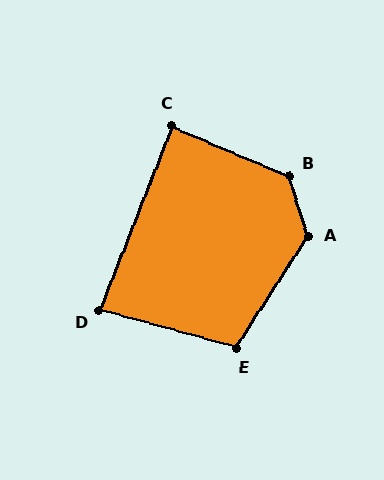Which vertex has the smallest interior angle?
D, at approximately 84 degrees.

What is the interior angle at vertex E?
Approximately 108 degrees (obtuse).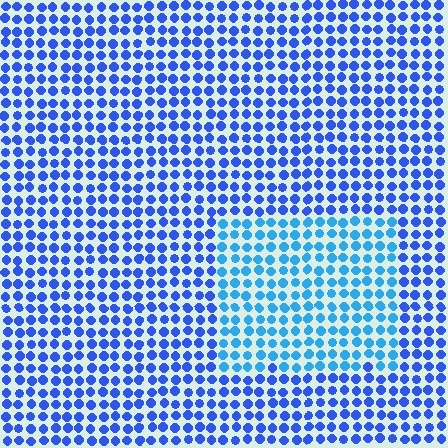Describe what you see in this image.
The image is filled with small blue elements in a uniform arrangement. A rectangle-shaped region is visible where the elements are tinted to a slightly different hue, forming a subtle color boundary.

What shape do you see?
I see a rectangle.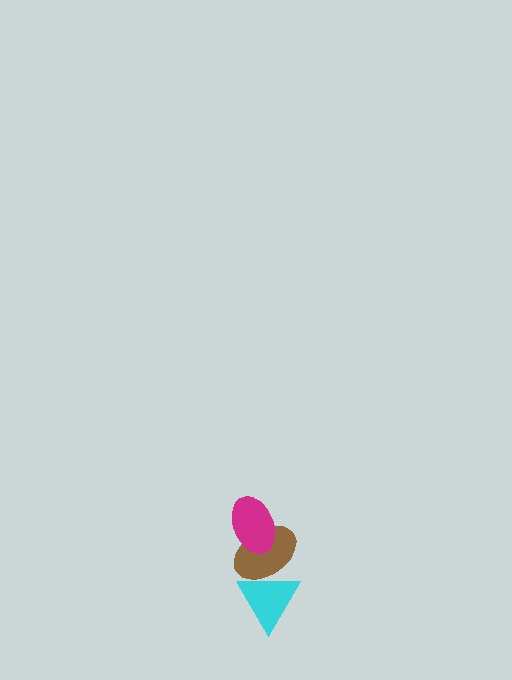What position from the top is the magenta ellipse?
The magenta ellipse is 1st from the top.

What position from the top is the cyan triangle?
The cyan triangle is 3rd from the top.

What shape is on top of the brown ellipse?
The magenta ellipse is on top of the brown ellipse.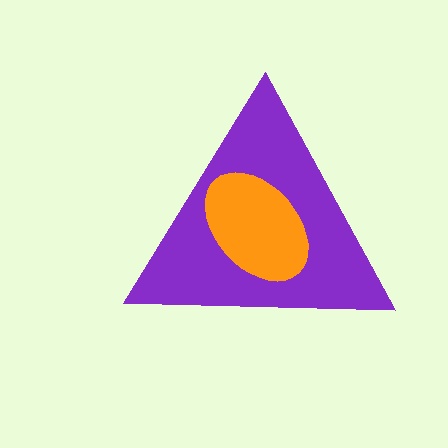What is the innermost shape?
The orange ellipse.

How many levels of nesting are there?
2.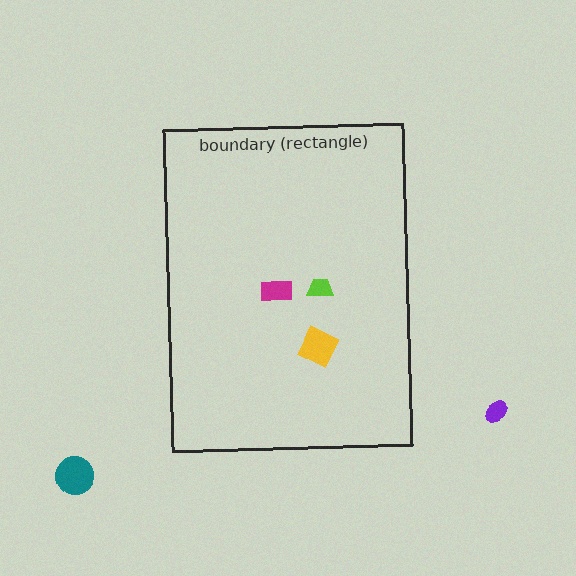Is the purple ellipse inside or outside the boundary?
Outside.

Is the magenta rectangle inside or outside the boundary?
Inside.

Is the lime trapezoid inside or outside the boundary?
Inside.